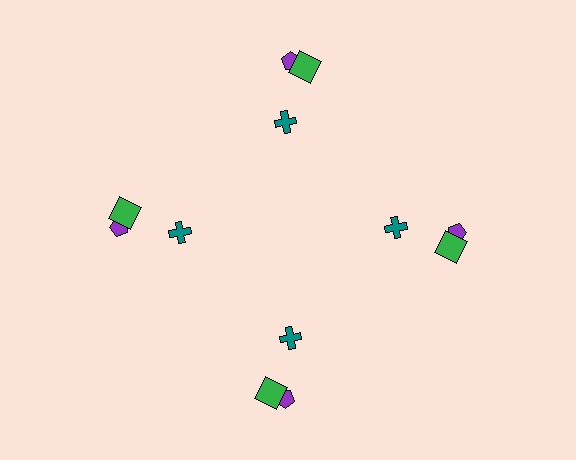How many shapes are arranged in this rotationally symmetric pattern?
There are 12 shapes, arranged in 4 groups of 3.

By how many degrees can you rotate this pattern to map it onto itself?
The pattern maps onto itself every 90 degrees of rotation.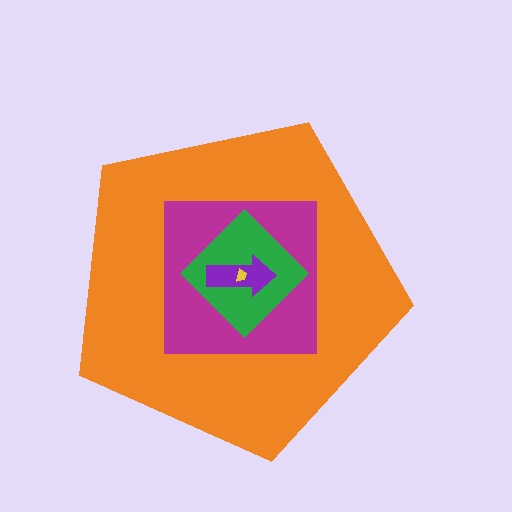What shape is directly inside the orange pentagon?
The magenta square.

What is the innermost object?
The yellow trapezoid.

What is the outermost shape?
The orange pentagon.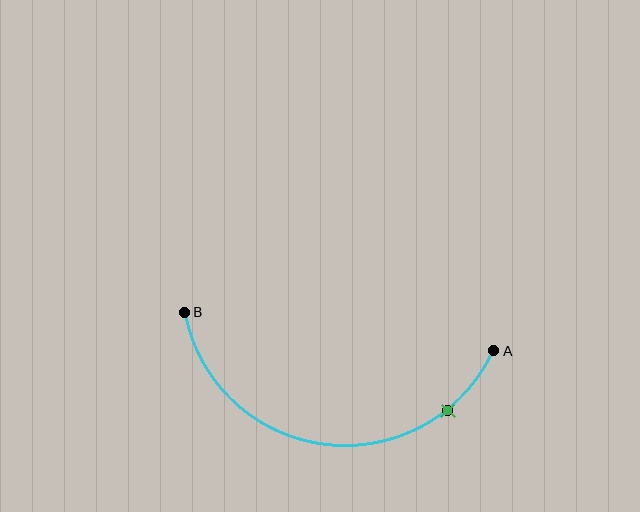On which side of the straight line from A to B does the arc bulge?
The arc bulges below the straight line connecting A and B.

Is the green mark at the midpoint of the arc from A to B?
No. The green mark lies on the arc but is closer to endpoint A. The arc midpoint would be at the point on the curve equidistant along the arc from both A and B.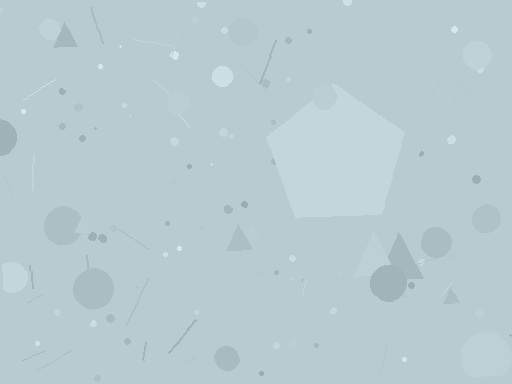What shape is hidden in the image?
A pentagon is hidden in the image.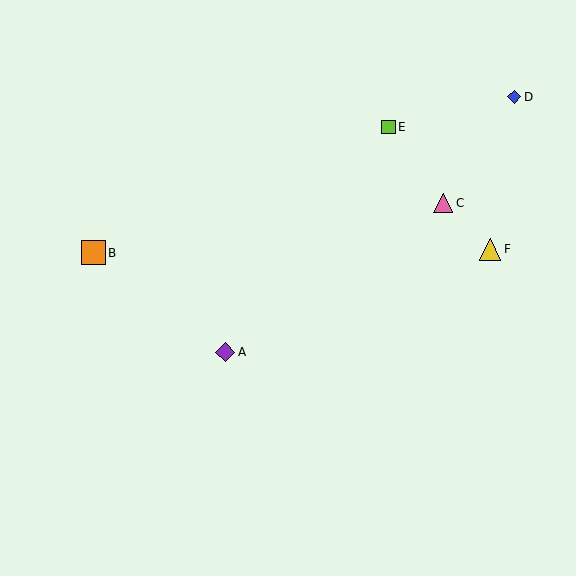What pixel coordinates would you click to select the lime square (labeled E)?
Click at (389, 127) to select the lime square E.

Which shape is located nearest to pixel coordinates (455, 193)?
The pink triangle (labeled C) at (443, 203) is nearest to that location.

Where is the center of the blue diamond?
The center of the blue diamond is at (514, 97).